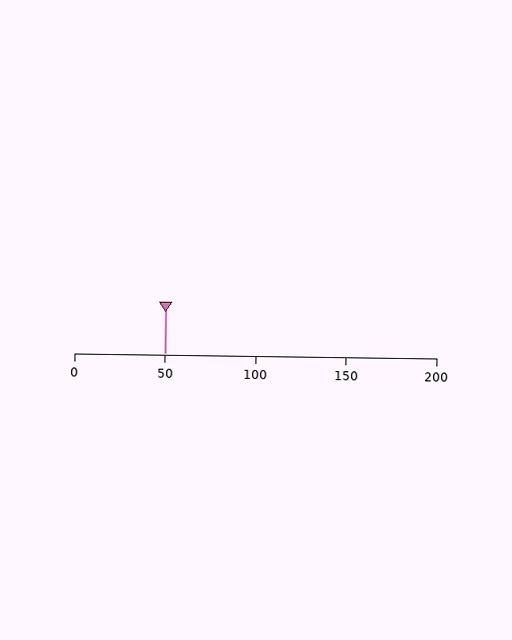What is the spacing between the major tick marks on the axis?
The major ticks are spaced 50 apart.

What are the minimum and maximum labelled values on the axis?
The axis runs from 0 to 200.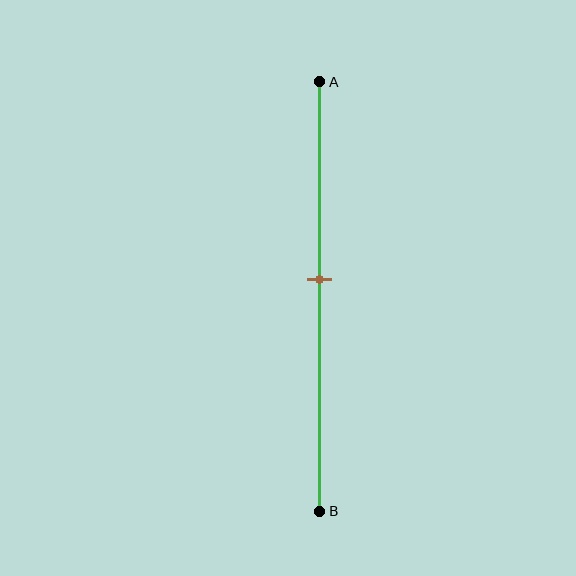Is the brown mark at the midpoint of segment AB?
No, the mark is at about 45% from A, not at the 50% midpoint.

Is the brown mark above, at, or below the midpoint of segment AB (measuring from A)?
The brown mark is above the midpoint of segment AB.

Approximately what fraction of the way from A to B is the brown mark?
The brown mark is approximately 45% of the way from A to B.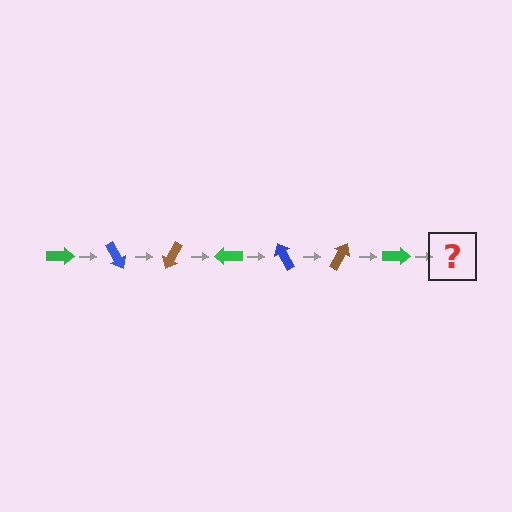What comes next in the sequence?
The next element should be a blue arrow, rotated 420 degrees from the start.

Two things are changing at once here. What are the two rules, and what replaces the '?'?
The two rules are that it rotates 60 degrees each step and the color cycles through green, blue, and brown. The '?' should be a blue arrow, rotated 420 degrees from the start.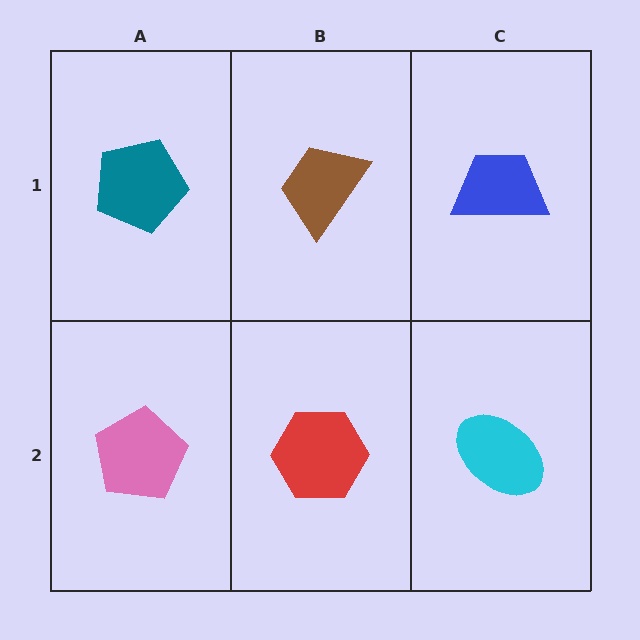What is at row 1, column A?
A teal pentagon.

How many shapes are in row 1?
3 shapes.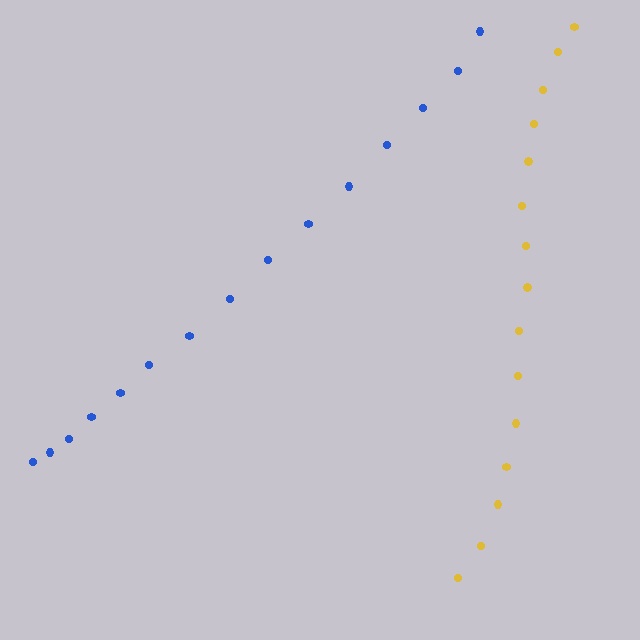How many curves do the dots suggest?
There are 2 distinct paths.